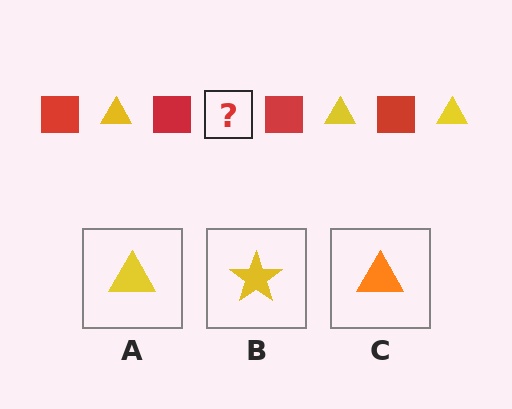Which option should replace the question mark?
Option A.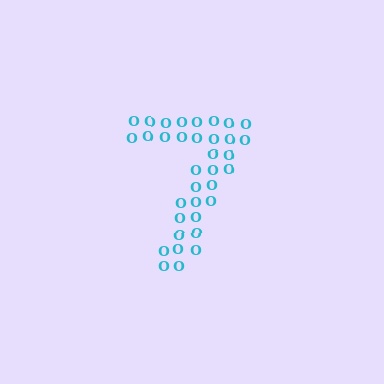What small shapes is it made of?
It is made of small letter O's.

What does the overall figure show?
The overall figure shows the digit 7.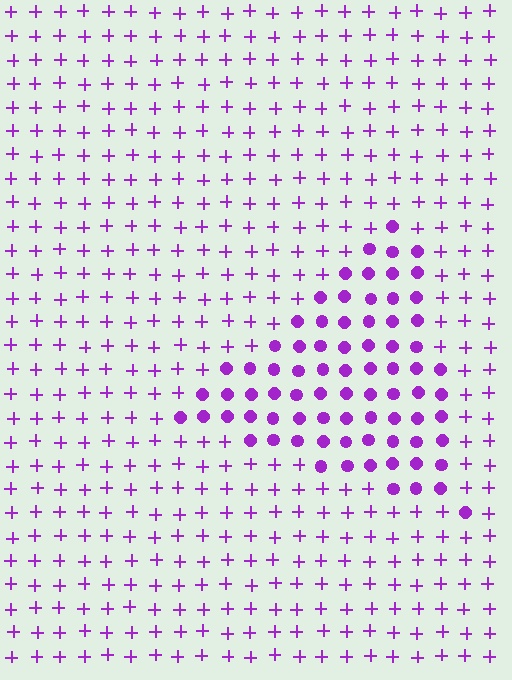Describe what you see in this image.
The image is filled with small purple elements arranged in a uniform grid. A triangle-shaped region contains circles, while the surrounding area contains plus signs. The boundary is defined purely by the change in element shape.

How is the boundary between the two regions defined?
The boundary is defined by a change in element shape: circles inside vs. plus signs outside. All elements share the same color and spacing.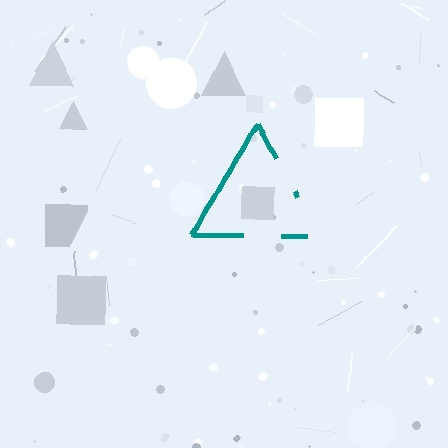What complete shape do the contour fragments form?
The contour fragments form a triangle.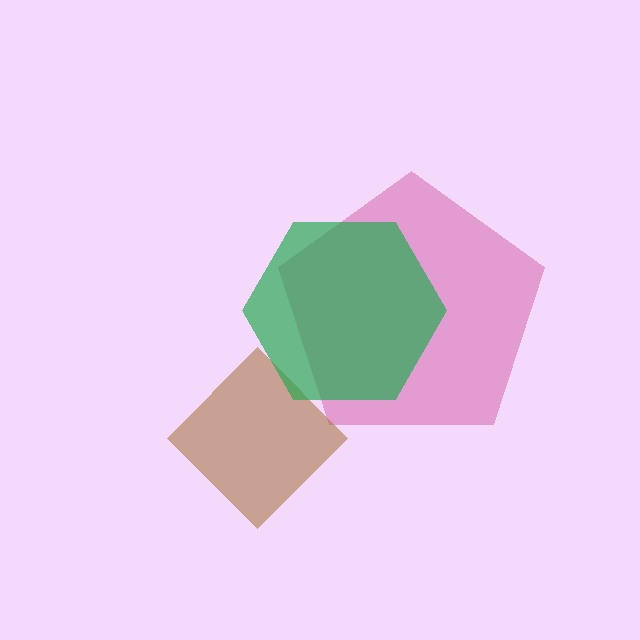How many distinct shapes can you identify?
There are 3 distinct shapes: a magenta pentagon, a brown diamond, a green hexagon.